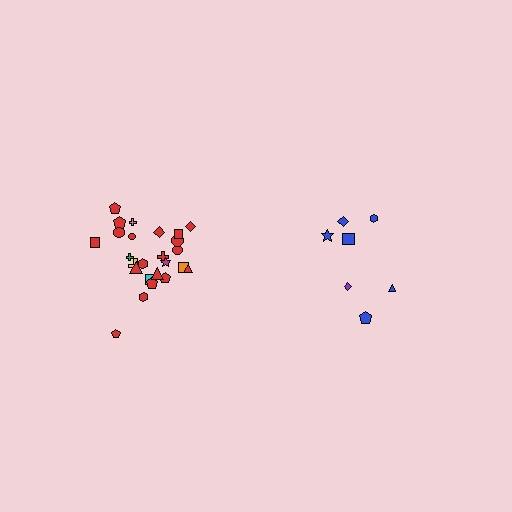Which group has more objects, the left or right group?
The left group.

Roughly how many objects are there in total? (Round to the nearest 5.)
Roughly 30 objects in total.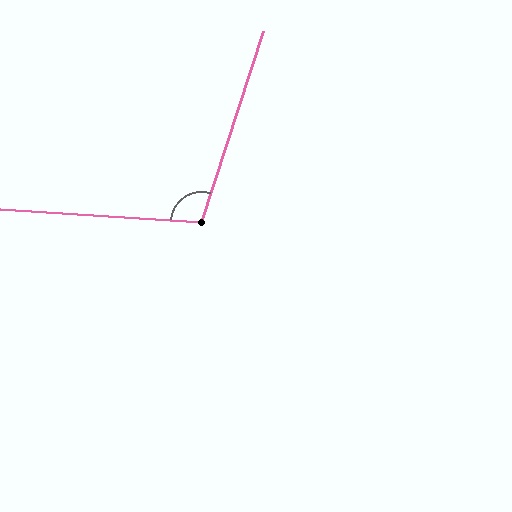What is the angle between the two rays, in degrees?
Approximately 104 degrees.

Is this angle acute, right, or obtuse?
It is obtuse.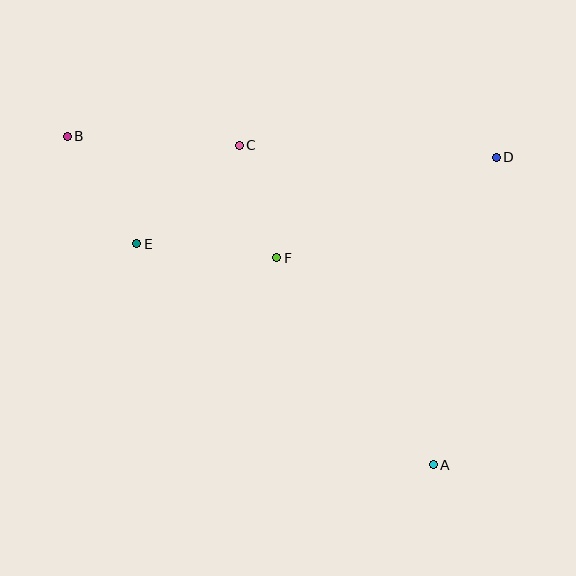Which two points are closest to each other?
Points C and F are closest to each other.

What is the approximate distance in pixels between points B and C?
The distance between B and C is approximately 172 pixels.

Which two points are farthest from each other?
Points A and B are farthest from each other.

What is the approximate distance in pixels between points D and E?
The distance between D and E is approximately 370 pixels.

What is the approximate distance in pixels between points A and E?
The distance between A and E is approximately 370 pixels.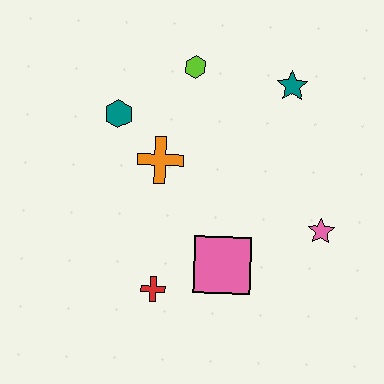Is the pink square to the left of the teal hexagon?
No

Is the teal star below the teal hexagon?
No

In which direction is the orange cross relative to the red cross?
The orange cross is above the red cross.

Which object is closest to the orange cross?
The teal hexagon is closest to the orange cross.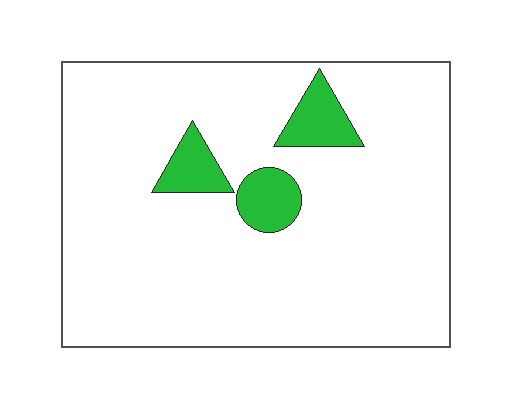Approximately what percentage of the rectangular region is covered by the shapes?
Approximately 10%.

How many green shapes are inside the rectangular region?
3.